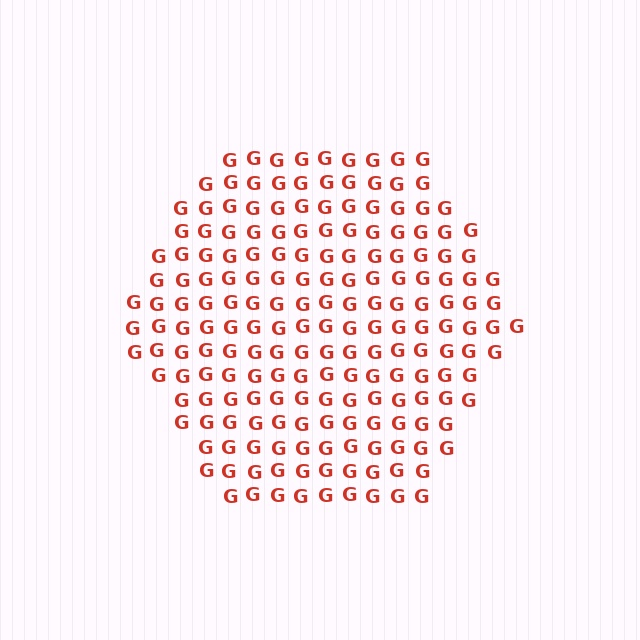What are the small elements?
The small elements are letter G's.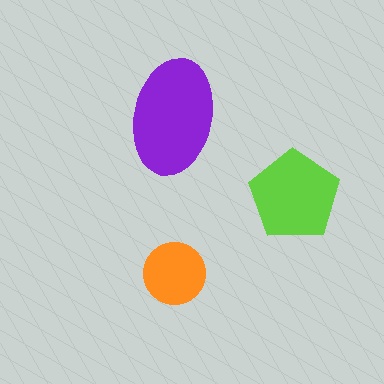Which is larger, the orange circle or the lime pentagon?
The lime pentagon.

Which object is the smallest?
The orange circle.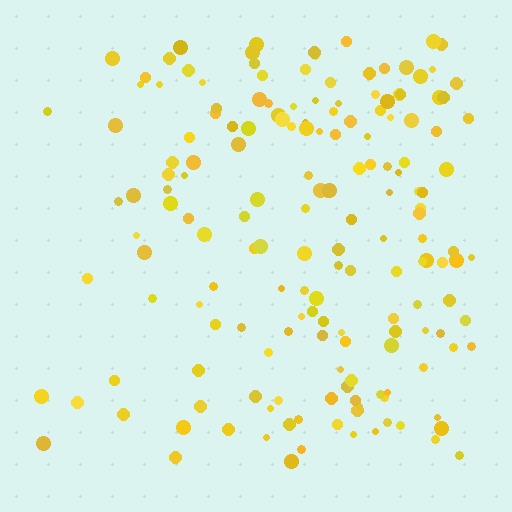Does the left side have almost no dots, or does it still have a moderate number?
Still a moderate number, just noticeably fewer than the right.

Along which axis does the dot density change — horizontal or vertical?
Horizontal.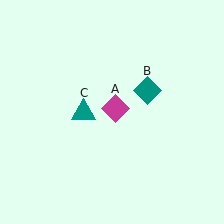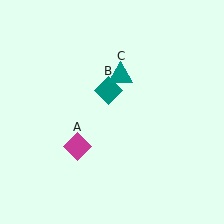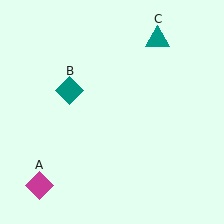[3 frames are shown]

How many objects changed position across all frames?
3 objects changed position: magenta diamond (object A), teal diamond (object B), teal triangle (object C).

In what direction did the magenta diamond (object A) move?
The magenta diamond (object A) moved down and to the left.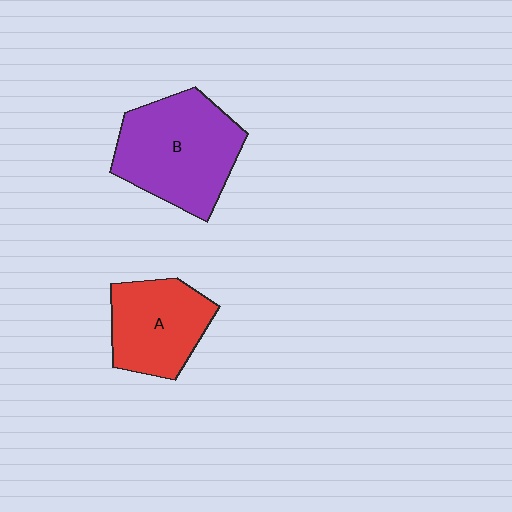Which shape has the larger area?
Shape B (purple).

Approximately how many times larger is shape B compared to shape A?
Approximately 1.4 times.